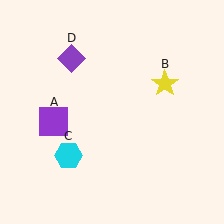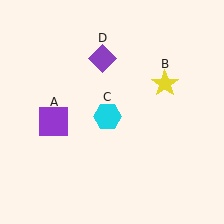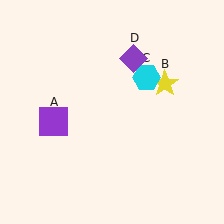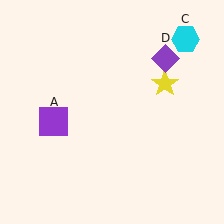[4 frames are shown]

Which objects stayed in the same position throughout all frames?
Purple square (object A) and yellow star (object B) remained stationary.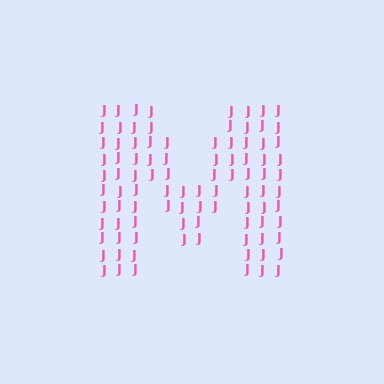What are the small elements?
The small elements are letter J's.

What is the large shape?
The large shape is the letter M.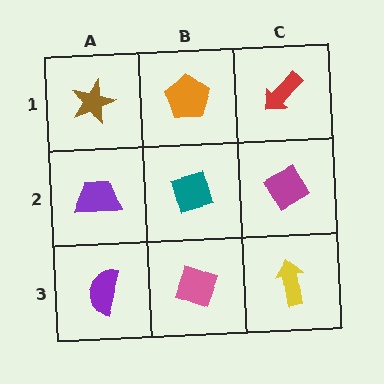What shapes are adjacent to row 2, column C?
A red arrow (row 1, column C), a yellow arrow (row 3, column C), a teal diamond (row 2, column B).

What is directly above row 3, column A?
A purple trapezoid.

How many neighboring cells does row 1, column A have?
2.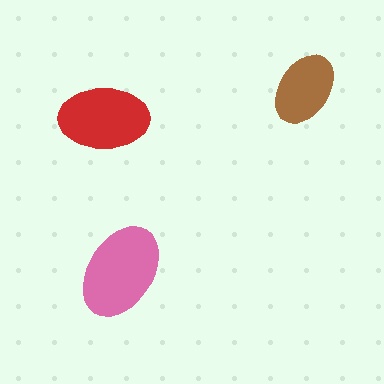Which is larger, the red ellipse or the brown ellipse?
The red one.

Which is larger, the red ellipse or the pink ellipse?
The pink one.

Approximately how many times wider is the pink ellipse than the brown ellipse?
About 1.5 times wider.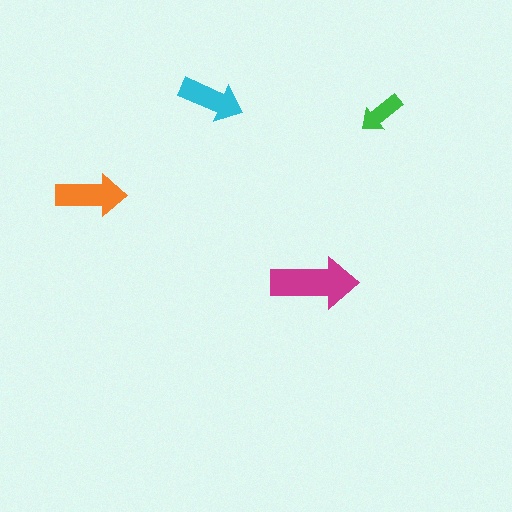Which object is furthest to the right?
The green arrow is rightmost.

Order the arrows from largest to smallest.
the magenta one, the orange one, the cyan one, the green one.